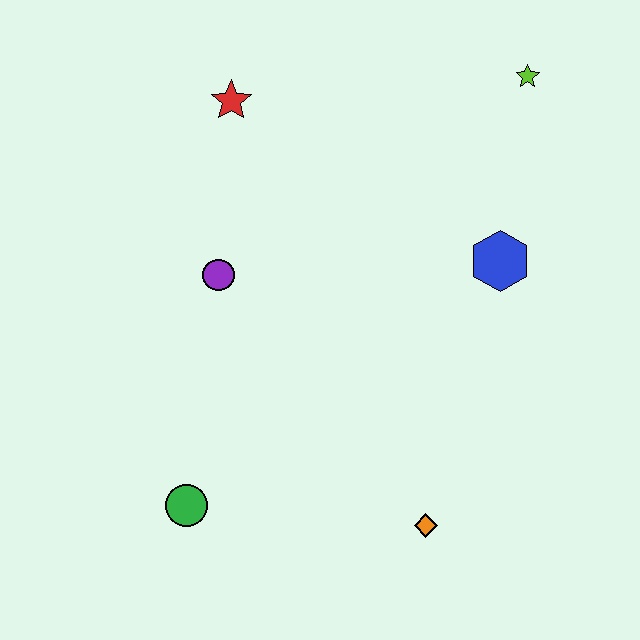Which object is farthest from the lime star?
The green circle is farthest from the lime star.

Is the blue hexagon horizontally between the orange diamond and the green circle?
No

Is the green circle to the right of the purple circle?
No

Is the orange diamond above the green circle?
No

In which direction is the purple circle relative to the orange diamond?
The purple circle is above the orange diamond.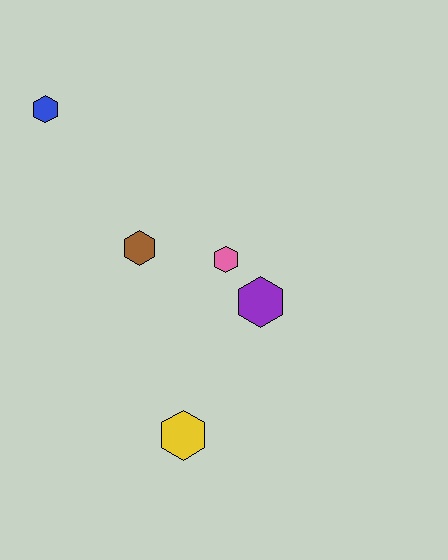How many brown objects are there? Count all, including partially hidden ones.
There is 1 brown object.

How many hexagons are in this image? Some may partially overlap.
There are 5 hexagons.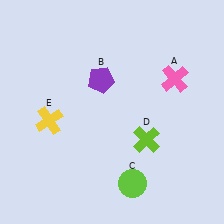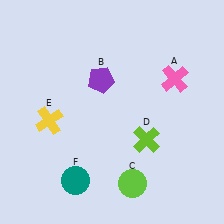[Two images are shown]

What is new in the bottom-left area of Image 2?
A teal circle (F) was added in the bottom-left area of Image 2.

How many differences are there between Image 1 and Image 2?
There is 1 difference between the two images.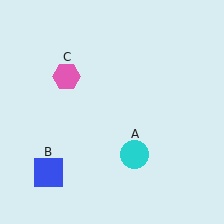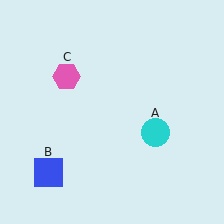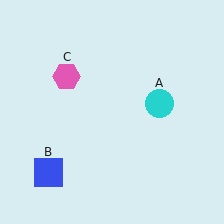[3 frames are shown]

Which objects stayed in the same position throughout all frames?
Blue square (object B) and pink hexagon (object C) remained stationary.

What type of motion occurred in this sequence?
The cyan circle (object A) rotated counterclockwise around the center of the scene.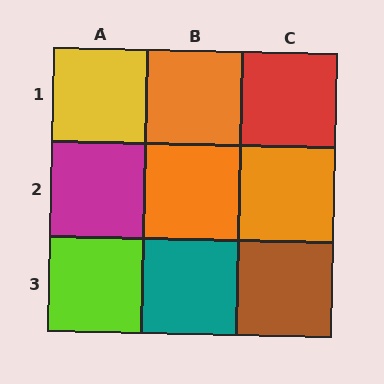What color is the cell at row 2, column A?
Magenta.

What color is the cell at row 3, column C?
Brown.